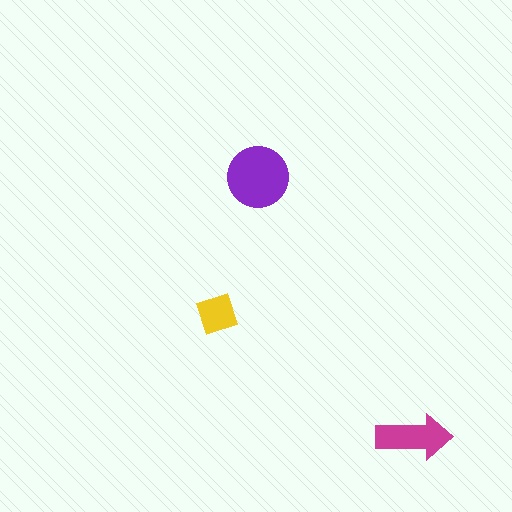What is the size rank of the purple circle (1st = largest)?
1st.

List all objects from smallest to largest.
The yellow diamond, the magenta arrow, the purple circle.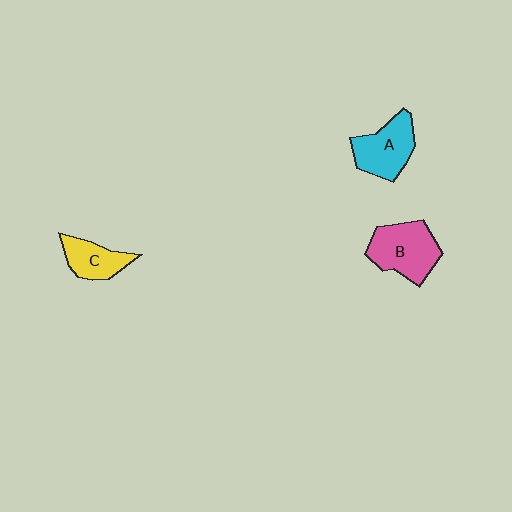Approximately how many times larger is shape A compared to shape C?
Approximately 1.4 times.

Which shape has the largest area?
Shape B (pink).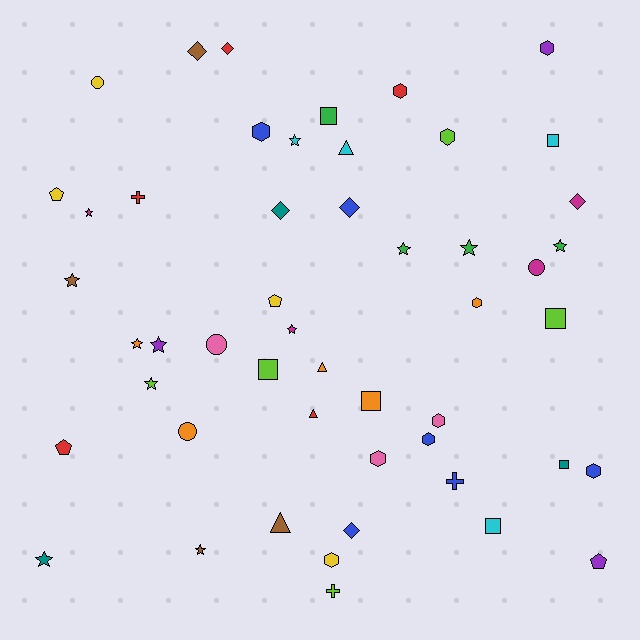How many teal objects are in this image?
There are 3 teal objects.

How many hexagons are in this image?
There are 10 hexagons.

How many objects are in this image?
There are 50 objects.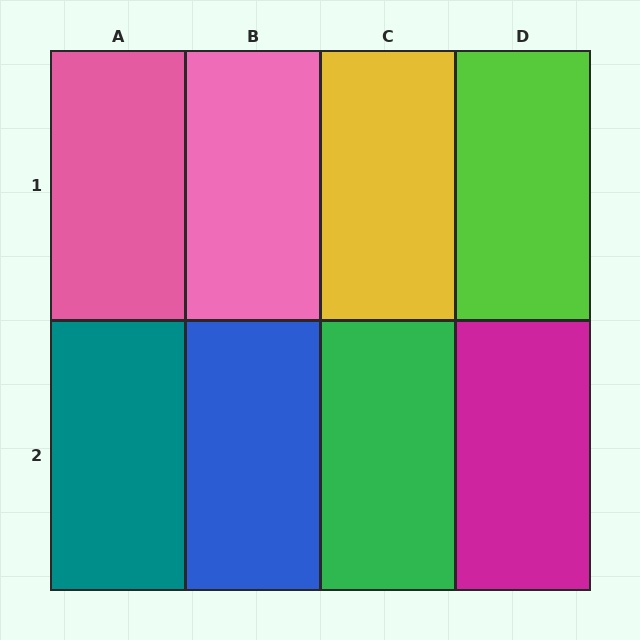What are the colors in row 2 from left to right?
Teal, blue, green, magenta.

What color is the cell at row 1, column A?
Pink.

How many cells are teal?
1 cell is teal.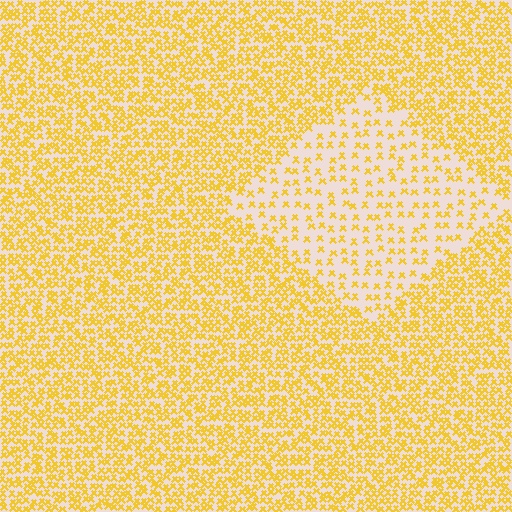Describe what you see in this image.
The image contains small yellow elements arranged at two different densities. A diamond-shaped region is visible where the elements are less densely packed than the surrounding area.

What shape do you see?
I see a diamond.